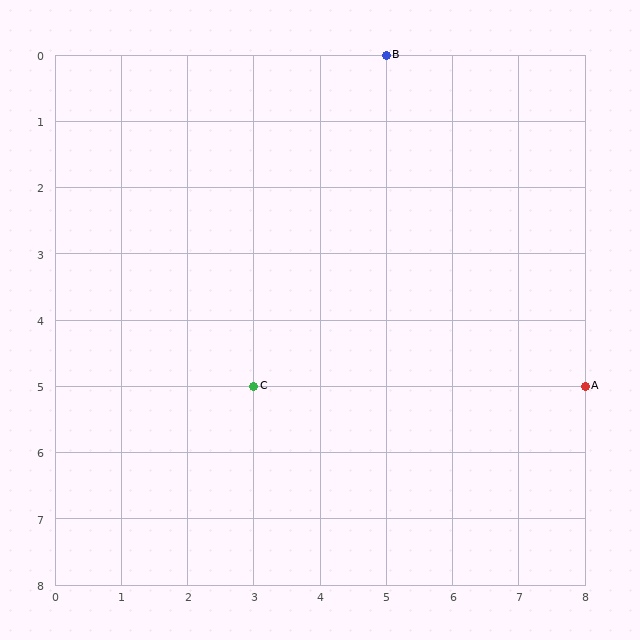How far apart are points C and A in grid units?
Points C and A are 5 columns apart.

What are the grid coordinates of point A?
Point A is at grid coordinates (8, 5).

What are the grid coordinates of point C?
Point C is at grid coordinates (3, 5).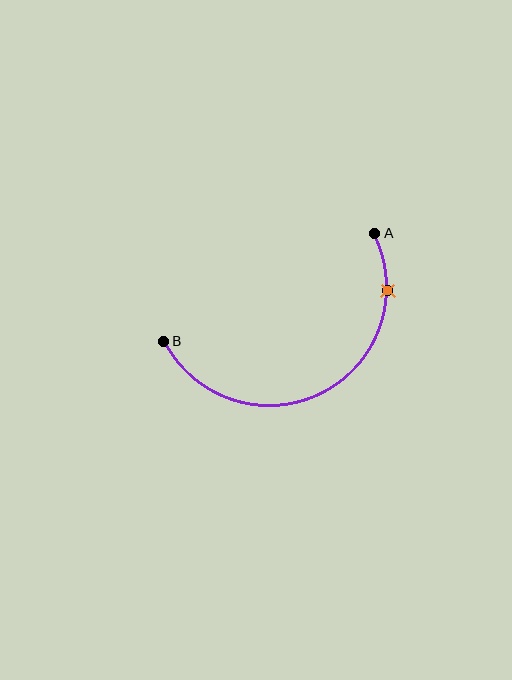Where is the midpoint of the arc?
The arc midpoint is the point on the curve farthest from the straight line joining A and B. It sits below that line.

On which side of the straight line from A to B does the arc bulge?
The arc bulges below the straight line connecting A and B.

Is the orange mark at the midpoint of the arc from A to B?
No. The orange mark lies on the arc but is closer to endpoint A. The arc midpoint would be at the point on the curve equidistant along the arc from both A and B.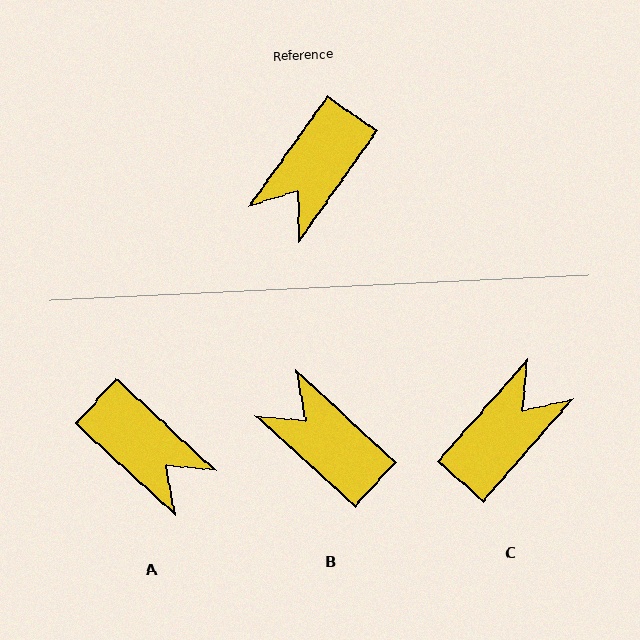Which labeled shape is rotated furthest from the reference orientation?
C, about 174 degrees away.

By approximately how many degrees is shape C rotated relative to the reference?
Approximately 174 degrees counter-clockwise.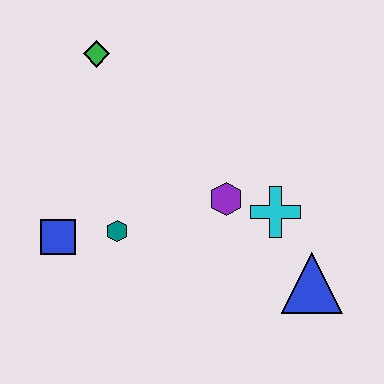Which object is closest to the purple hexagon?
The cyan cross is closest to the purple hexagon.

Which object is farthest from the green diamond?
The blue triangle is farthest from the green diamond.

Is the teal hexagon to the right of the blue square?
Yes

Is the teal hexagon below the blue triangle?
No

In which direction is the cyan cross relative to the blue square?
The cyan cross is to the right of the blue square.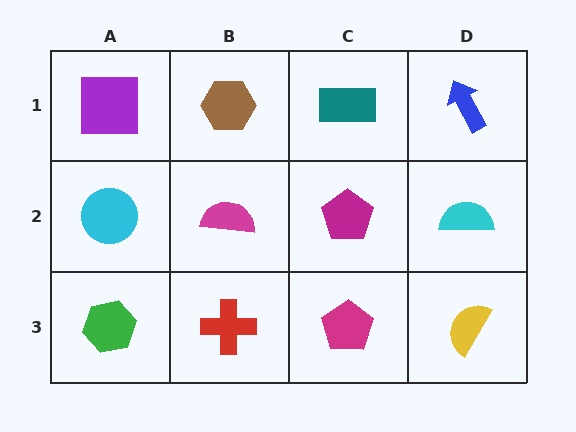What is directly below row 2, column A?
A green hexagon.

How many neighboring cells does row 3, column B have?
3.